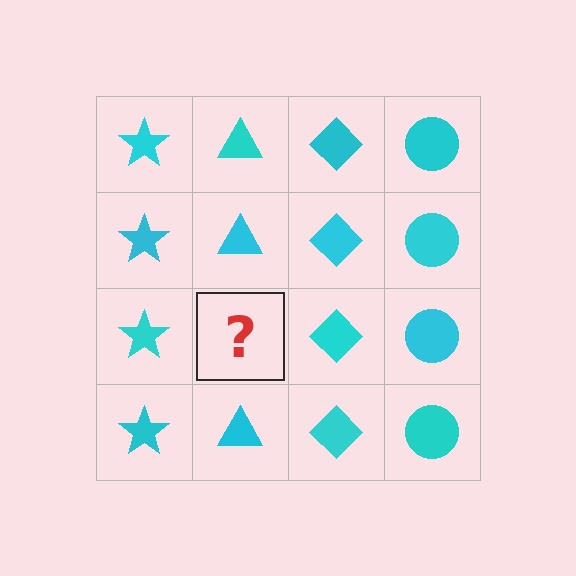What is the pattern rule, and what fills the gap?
The rule is that each column has a consistent shape. The gap should be filled with a cyan triangle.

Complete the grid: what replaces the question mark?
The question mark should be replaced with a cyan triangle.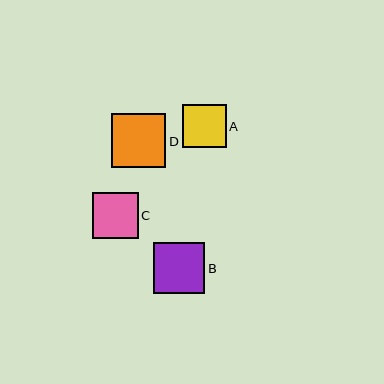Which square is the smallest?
Square A is the smallest with a size of approximately 43 pixels.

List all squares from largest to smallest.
From largest to smallest: D, B, C, A.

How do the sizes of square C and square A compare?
Square C and square A are approximately the same size.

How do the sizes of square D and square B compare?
Square D and square B are approximately the same size.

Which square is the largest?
Square D is the largest with a size of approximately 54 pixels.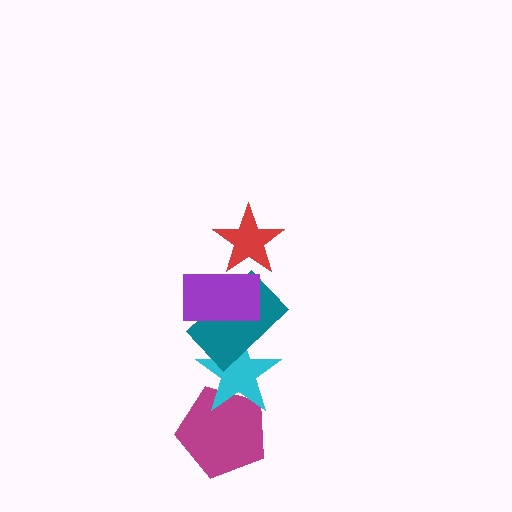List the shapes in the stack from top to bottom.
From top to bottom: the red star, the purple rectangle, the teal rectangle, the cyan star, the magenta pentagon.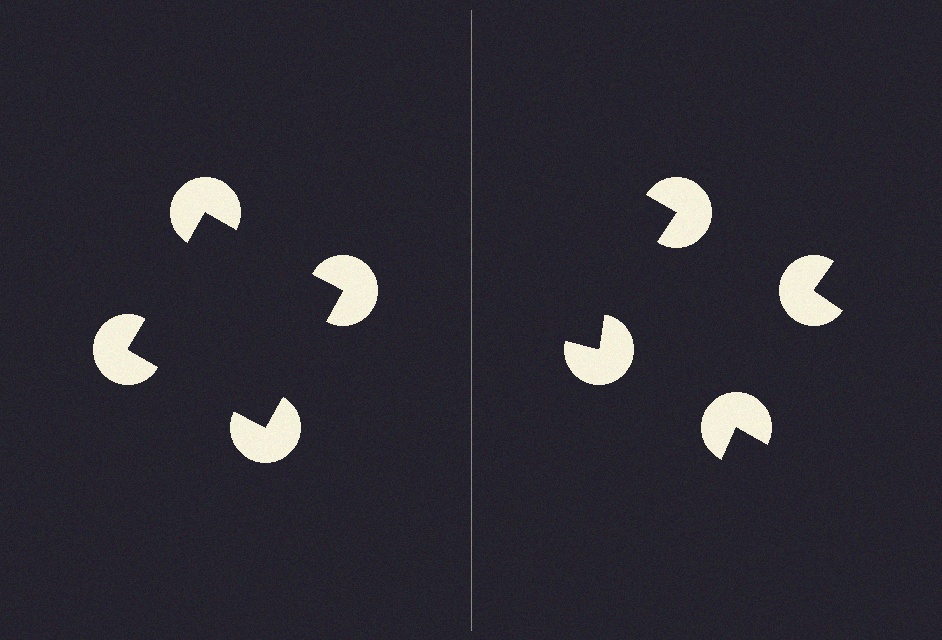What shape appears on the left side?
An illusory square.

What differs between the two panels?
The pac-man discs are positioned identically on both sides; only the wedge orientations differ. On the left they align to a square; on the right they are misaligned.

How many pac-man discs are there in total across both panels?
8 — 4 on each side.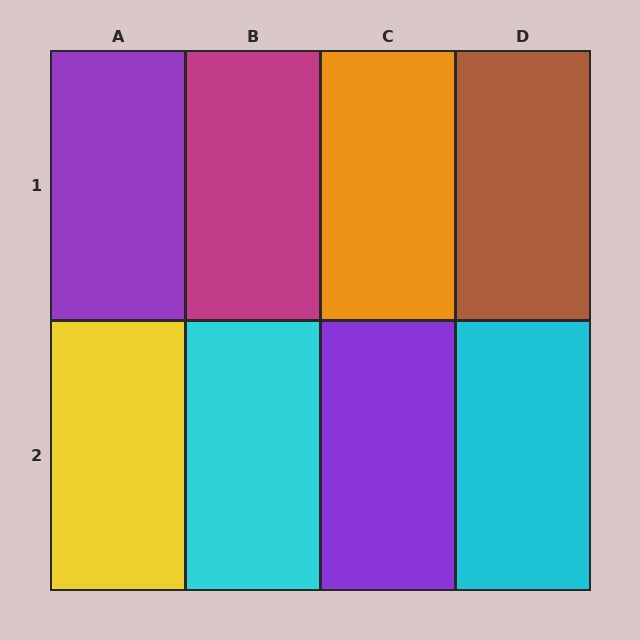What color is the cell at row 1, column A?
Purple.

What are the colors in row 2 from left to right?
Yellow, cyan, purple, cyan.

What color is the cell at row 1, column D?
Brown.